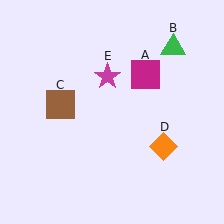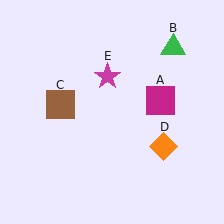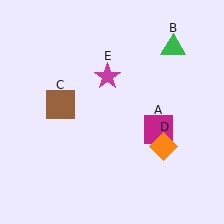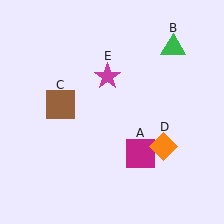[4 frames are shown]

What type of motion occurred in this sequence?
The magenta square (object A) rotated clockwise around the center of the scene.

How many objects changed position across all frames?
1 object changed position: magenta square (object A).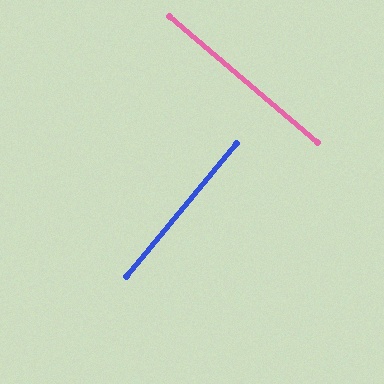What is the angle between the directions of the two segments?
Approximately 89 degrees.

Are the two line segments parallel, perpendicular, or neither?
Perpendicular — they meet at approximately 89°.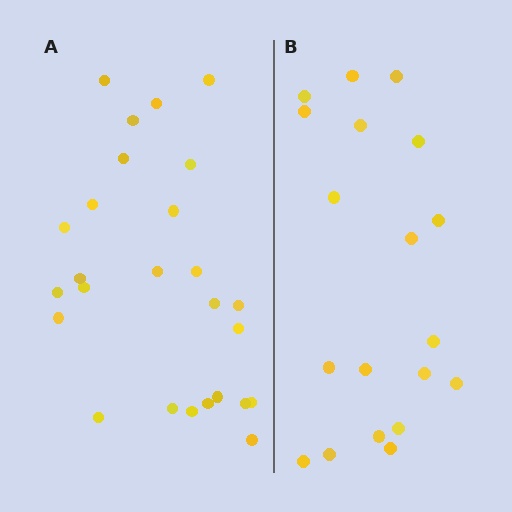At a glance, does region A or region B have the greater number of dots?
Region A (the left region) has more dots.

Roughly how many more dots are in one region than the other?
Region A has roughly 8 or so more dots than region B.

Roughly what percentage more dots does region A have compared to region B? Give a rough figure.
About 35% more.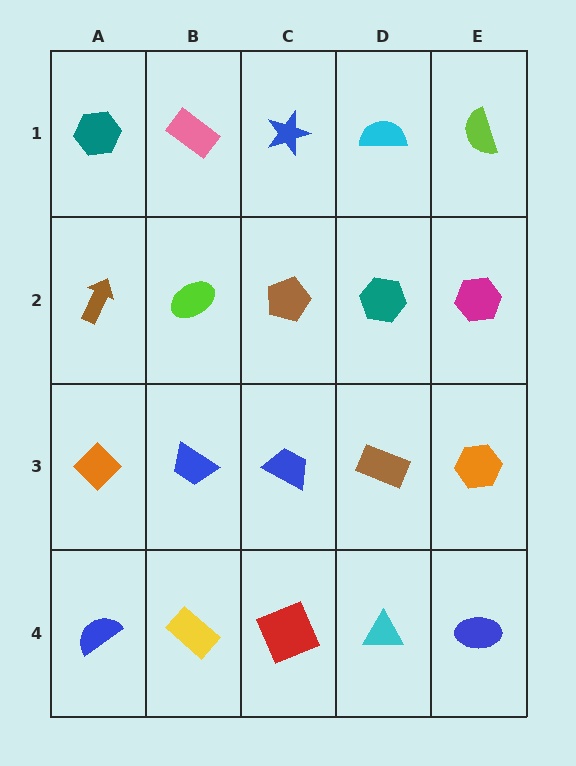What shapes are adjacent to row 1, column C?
A brown pentagon (row 2, column C), a pink rectangle (row 1, column B), a cyan semicircle (row 1, column D).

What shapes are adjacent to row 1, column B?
A lime ellipse (row 2, column B), a teal hexagon (row 1, column A), a blue star (row 1, column C).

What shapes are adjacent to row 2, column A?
A teal hexagon (row 1, column A), an orange diamond (row 3, column A), a lime ellipse (row 2, column B).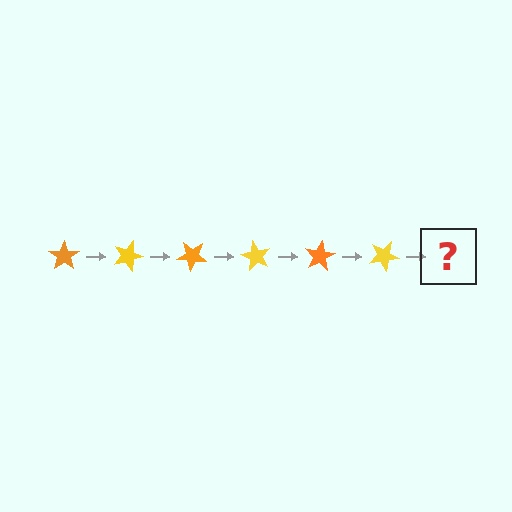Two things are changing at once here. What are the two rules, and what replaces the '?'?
The two rules are that it rotates 20 degrees each step and the color cycles through orange and yellow. The '?' should be an orange star, rotated 120 degrees from the start.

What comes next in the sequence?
The next element should be an orange star, rotated 120 degrees from the start.